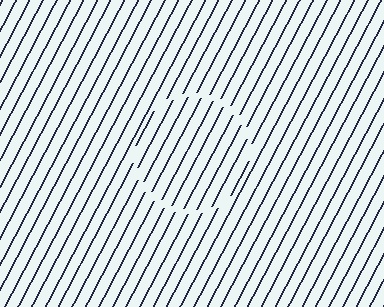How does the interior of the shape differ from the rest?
The interior of the shape contains the same grating, shifted by half a period — the contour is defined by the phase discontinuity where line-ends from the inner and outer gratings abut.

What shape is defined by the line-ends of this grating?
An illusory circle. The interior of the shape contains the same grating, shifted by half a period — the contour is defined by the phase discontinuity where line-ends from the inner and outer gratings abut.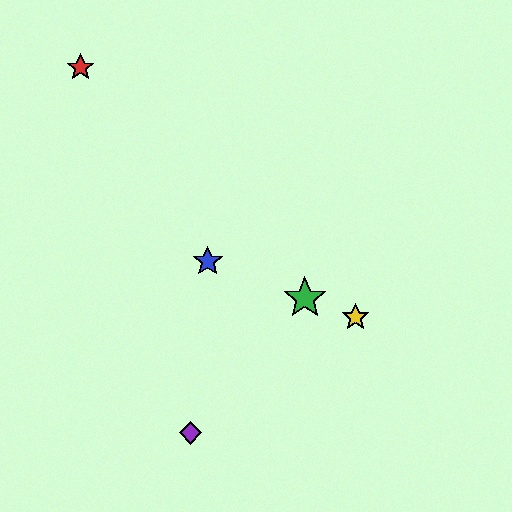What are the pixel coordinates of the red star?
The red star is at (80, 68).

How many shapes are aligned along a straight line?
3 shapes (the blue star, the green star, the yellow star) are aligned along a straight line.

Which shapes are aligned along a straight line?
The blue star, the green star, the yellow star are aligned along a straight line.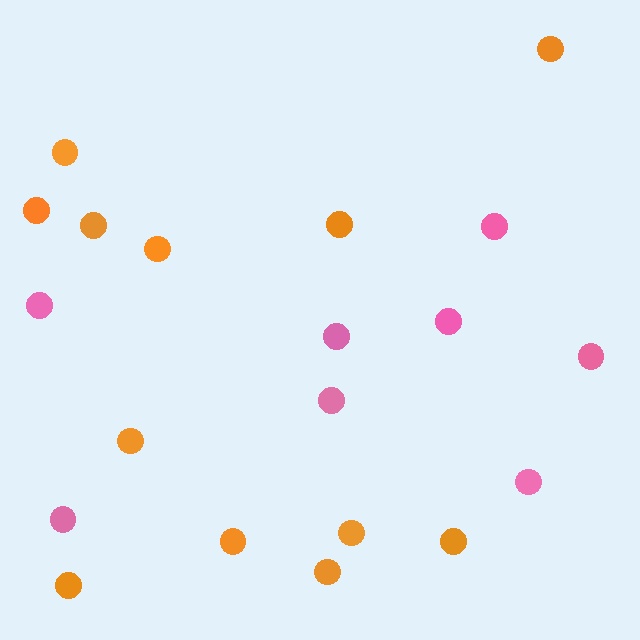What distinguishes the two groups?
There are 2 groups: one group of orange circles (12) and one group of pink circles (8).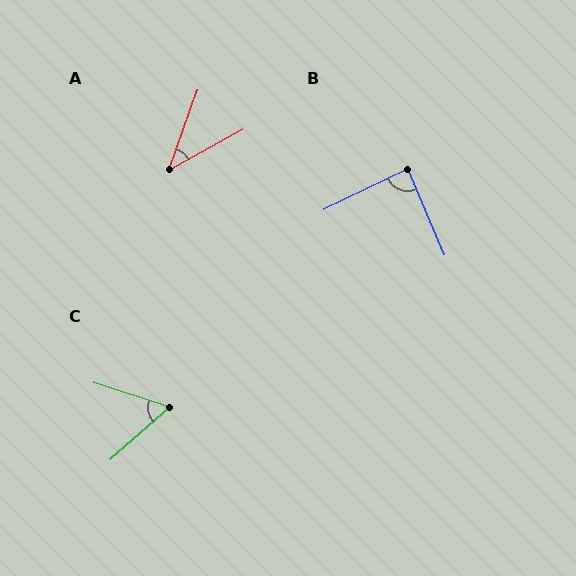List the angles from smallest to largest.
A (41°), C (59°), B (88°).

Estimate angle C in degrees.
Approximately 59 degrees.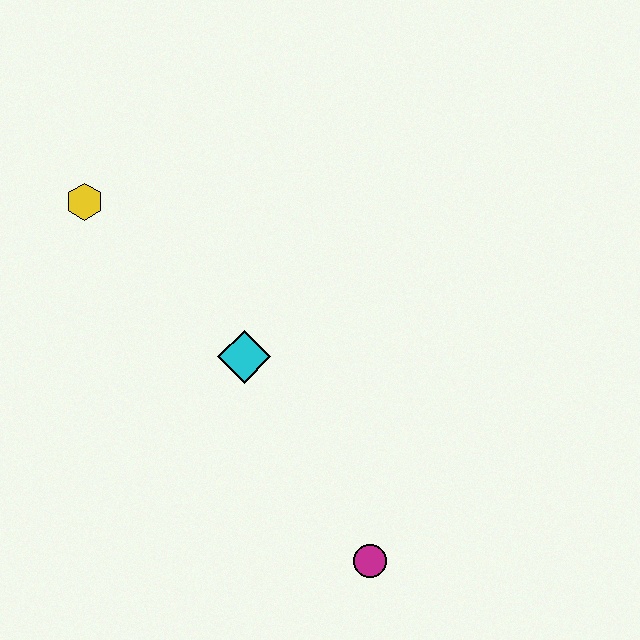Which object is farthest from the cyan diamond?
The magenta circle is farthest from the cyan diamond.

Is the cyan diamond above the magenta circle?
Yes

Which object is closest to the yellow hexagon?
The cyan diamond is closest to the yellow hexagon.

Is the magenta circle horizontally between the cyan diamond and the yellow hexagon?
No